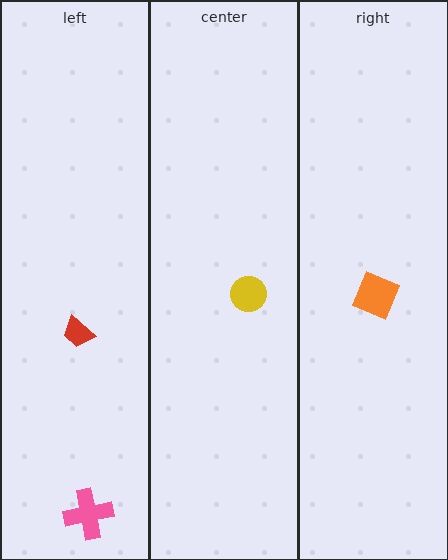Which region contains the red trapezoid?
The left region.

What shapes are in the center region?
The yellow circle.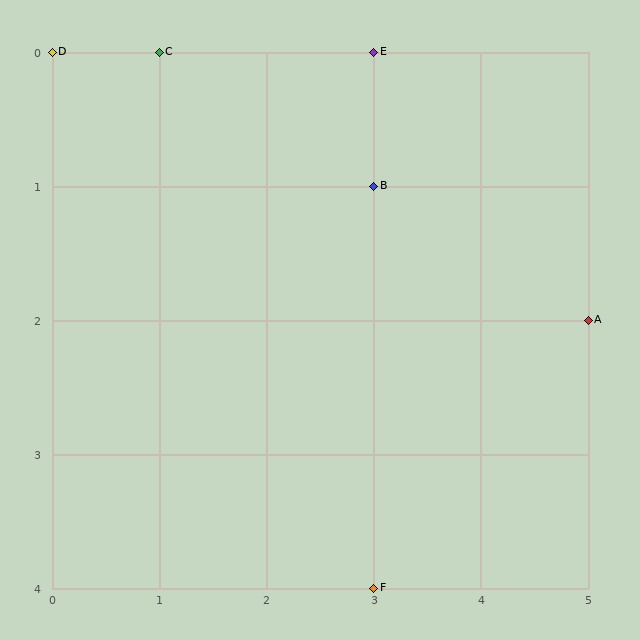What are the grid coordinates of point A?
Point A is at grid coordinates (5, 2).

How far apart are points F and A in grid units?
Points F and A are 2 columns and 2 rows apart (about 2.8 grid units diagonally).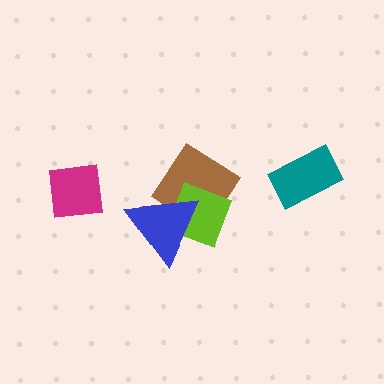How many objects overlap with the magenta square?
0 objects overlap with the magenta square.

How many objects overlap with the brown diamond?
2 objects overlap with the brown diamond.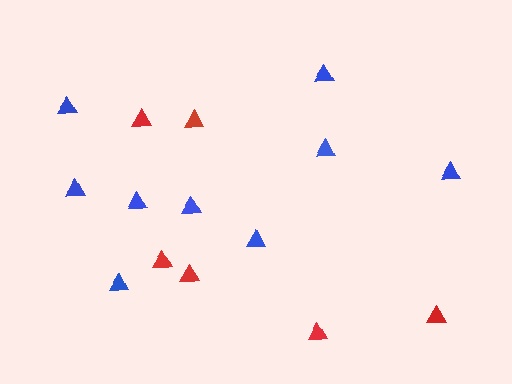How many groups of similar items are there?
There are 2 groups: one group of red triangles (6) and one group of blue triangles (9).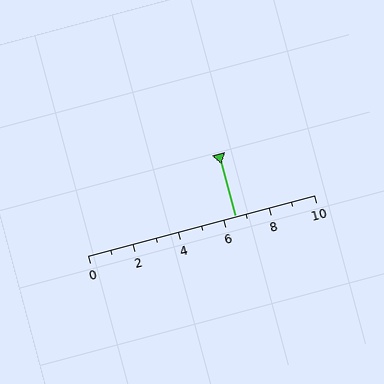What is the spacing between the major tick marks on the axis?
The major ticks are spaced 2 apart.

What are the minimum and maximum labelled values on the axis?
The axis runs from 0 to 10.